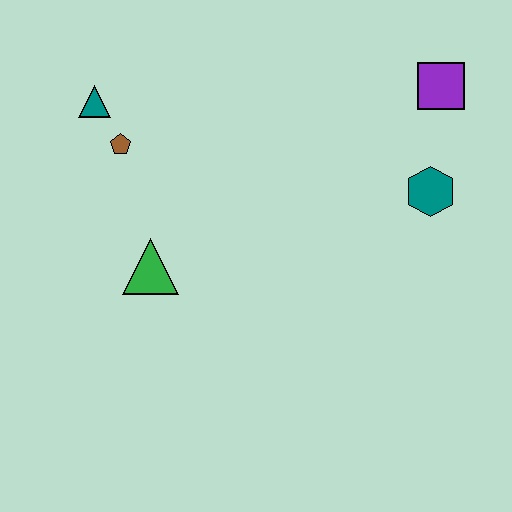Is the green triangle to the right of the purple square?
No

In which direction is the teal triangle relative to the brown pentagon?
The teal triangle is above the brown pentagon.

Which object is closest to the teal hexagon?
The purple square is closest to the teal hexagon.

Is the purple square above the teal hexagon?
Yes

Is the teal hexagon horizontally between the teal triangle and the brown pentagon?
No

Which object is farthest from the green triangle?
The purple square is farthest from the green triangle.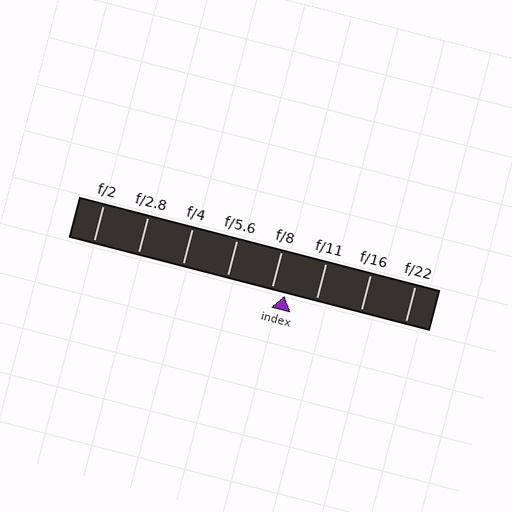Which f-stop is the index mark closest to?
The index mark is closest to f/8.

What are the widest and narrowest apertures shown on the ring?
The widest aperture shown is f/2 and the narrowest is f/22.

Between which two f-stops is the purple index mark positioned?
The index mark is between f/8 and f/11.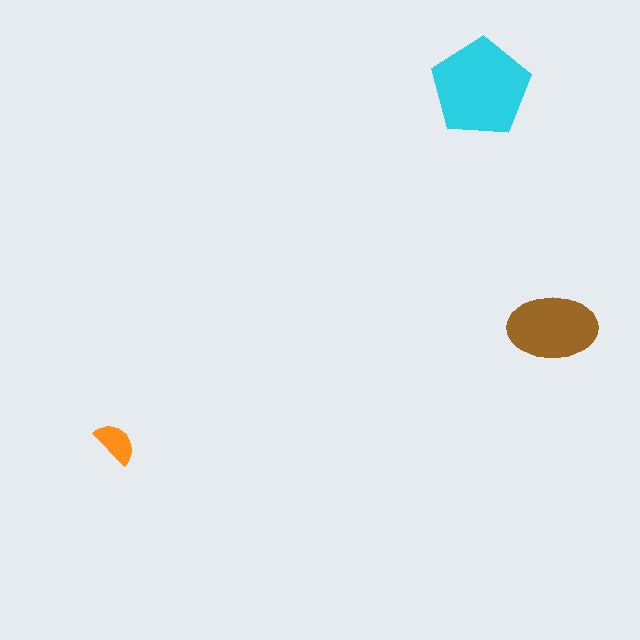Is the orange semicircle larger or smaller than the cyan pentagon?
Smaller.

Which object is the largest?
The cyan pentagon.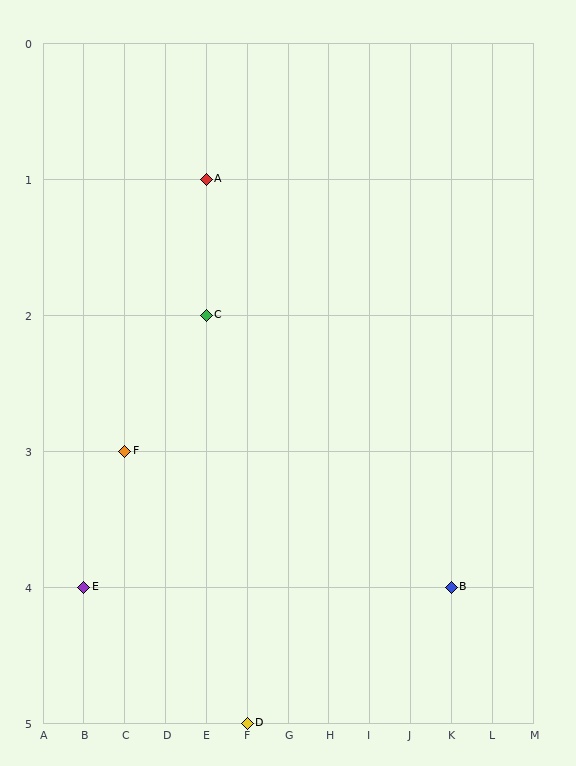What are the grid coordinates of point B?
Point B is at grid coordinates (K, 4).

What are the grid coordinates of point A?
Point A is at grid coordinates (E, 1).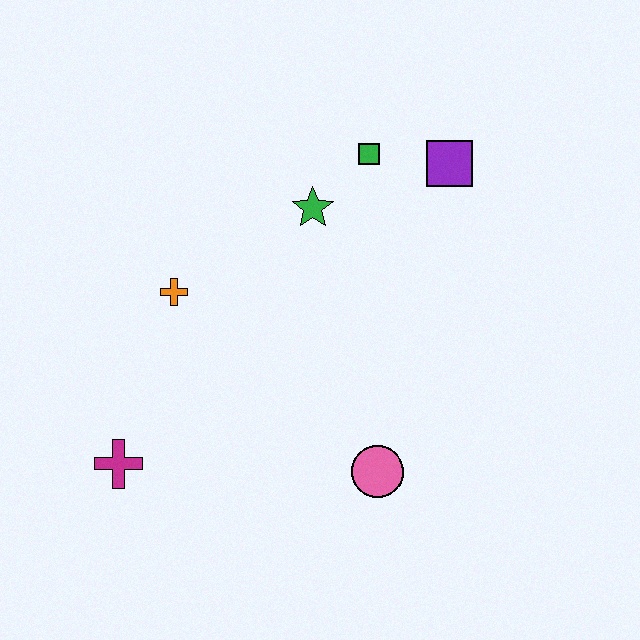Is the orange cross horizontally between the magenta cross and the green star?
Yes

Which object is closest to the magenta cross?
The orange cross is closest to the magenta cross.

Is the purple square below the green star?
No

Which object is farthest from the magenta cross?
The purple square is farthest from the magenta cross.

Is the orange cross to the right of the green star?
No